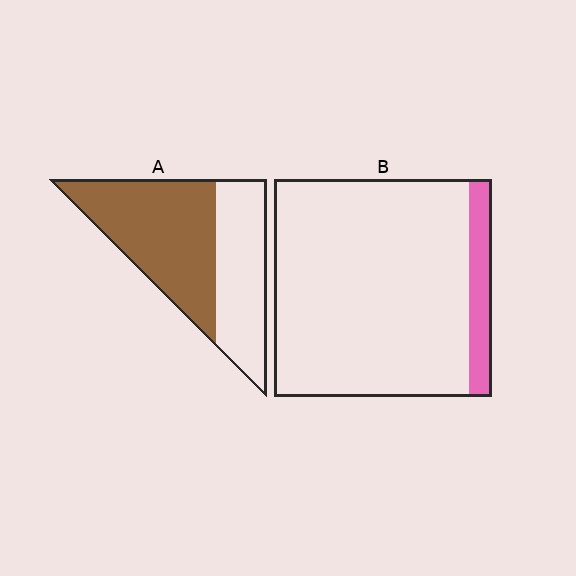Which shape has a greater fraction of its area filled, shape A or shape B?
Shape A.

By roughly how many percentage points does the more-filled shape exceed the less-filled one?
By roughly 50 percentage points (A over B).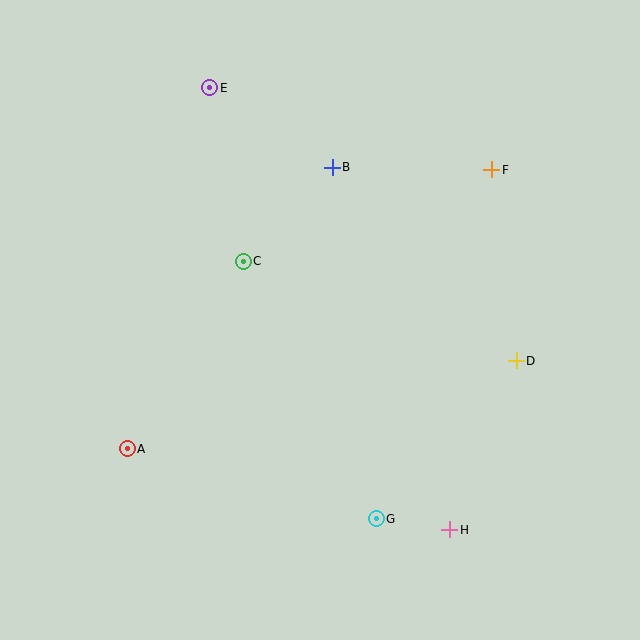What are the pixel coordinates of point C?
Point C is at (243, 261).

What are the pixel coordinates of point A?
Point A is at (127, 449).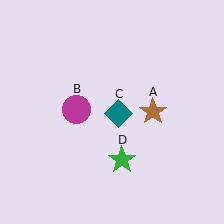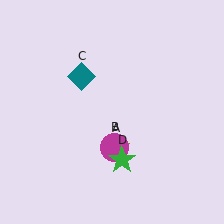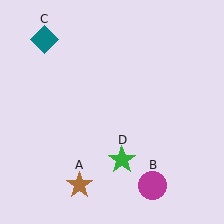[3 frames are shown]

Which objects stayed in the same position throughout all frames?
Green star (object D) remained stationary.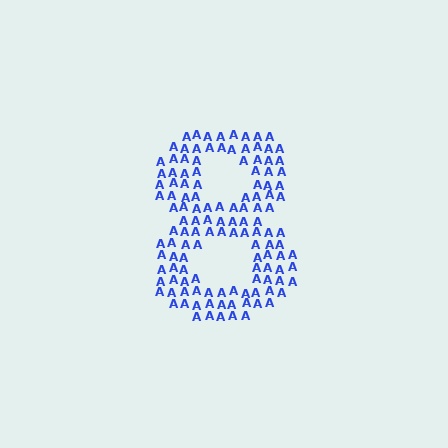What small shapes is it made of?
It is made of small letter A's.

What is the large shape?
The large shape is the digit 8.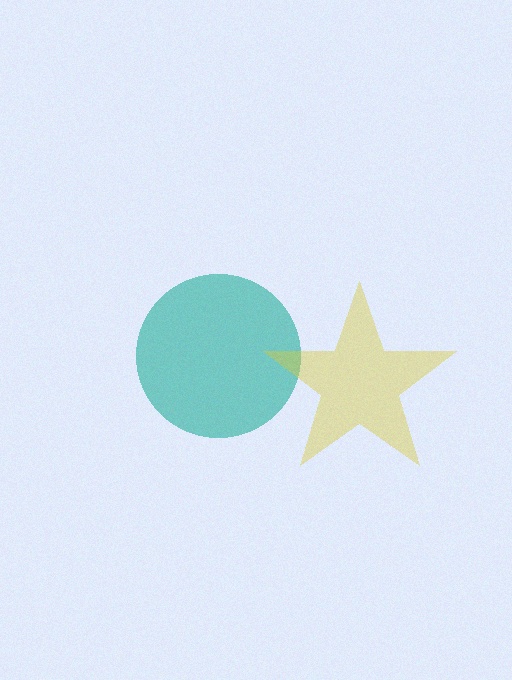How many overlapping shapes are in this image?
There are 2 overlapping shapes in the image.